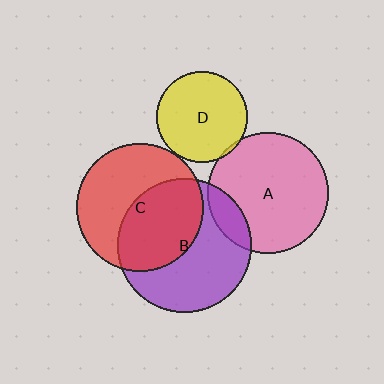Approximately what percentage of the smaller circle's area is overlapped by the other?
Approximately 15%.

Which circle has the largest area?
Circle B (purple).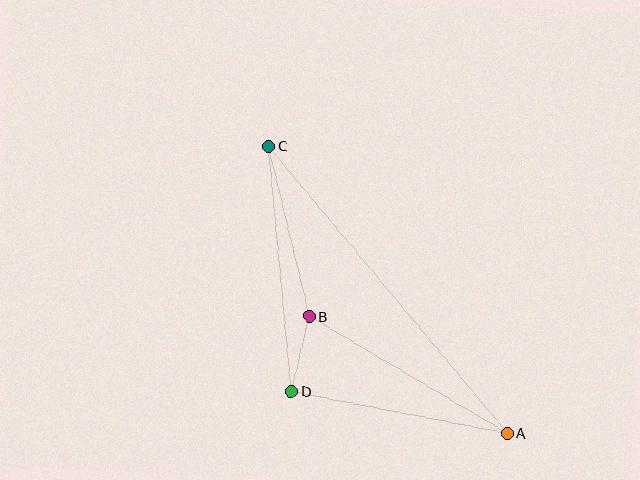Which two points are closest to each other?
Points B and D are closest to each other.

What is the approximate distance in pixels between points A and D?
The distance between A and D is approximately 220 pixels.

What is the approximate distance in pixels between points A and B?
The distance between A and B is approximately 230 pixels.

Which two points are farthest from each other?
Points A and C are farthest from each other.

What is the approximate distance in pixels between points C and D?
The distance between C and D is approximately 246 pixels.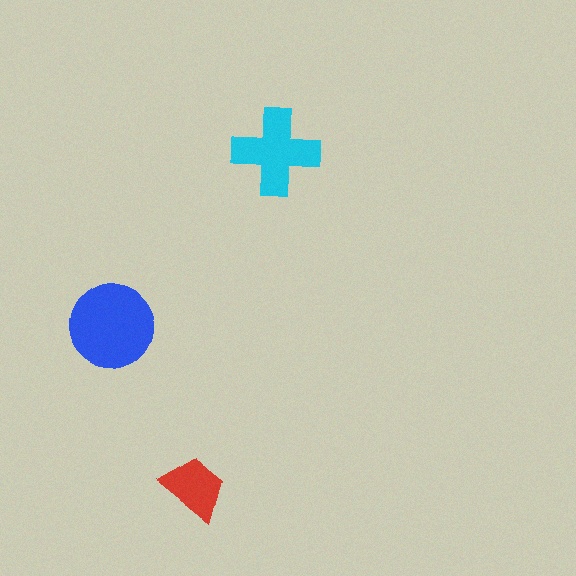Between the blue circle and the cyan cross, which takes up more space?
The blue circle.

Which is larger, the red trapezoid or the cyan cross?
The cyan cross.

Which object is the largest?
The blue circle.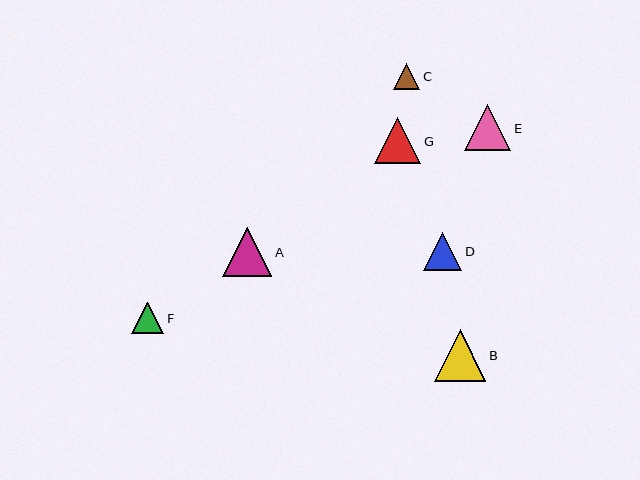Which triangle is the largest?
Triangle B is the largest with a size of approximately 51 pixels.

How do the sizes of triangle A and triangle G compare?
Triangle A and triangle G are approximately the same size.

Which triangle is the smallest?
Triangle C is the smallest with a size of approximately 26 pixels.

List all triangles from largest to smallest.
From largest to smallest: B, A, G, E, D, F, C.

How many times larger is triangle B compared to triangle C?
Triangle B is approximately 1.9 times the size of triangle C.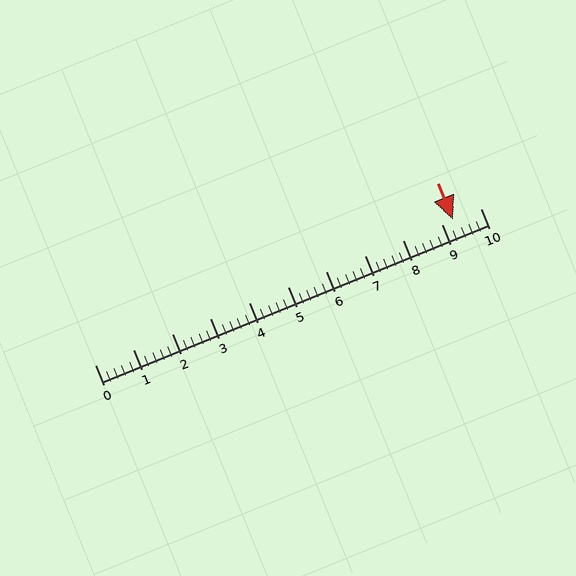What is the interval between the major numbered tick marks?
The major tick marks are spaced 1 units apart.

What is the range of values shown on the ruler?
The ruler shows values from 0 to 10.